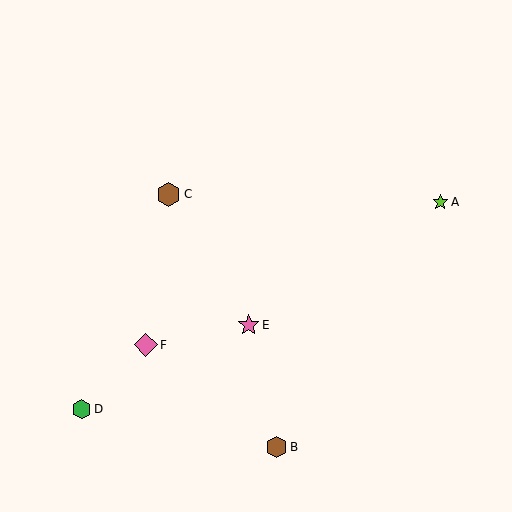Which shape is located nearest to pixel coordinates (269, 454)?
The brown hexagon (labeled B) at (277, 447) is nearest to that location.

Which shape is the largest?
The brown hexagon (labeled C) is the largest.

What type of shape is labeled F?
Shape F is a pink diamond.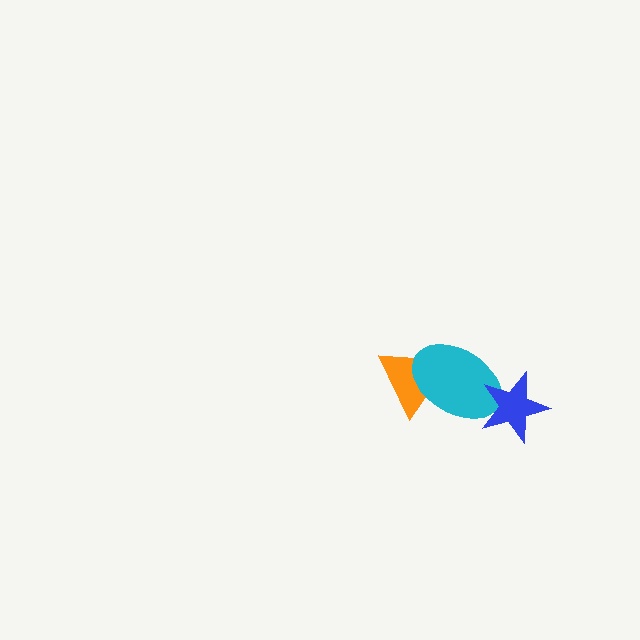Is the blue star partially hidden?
No, no other shape covers it.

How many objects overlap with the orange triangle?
1 object overlaps with the orange triangle.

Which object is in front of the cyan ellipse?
The blue star is in front of the cyan ellipse.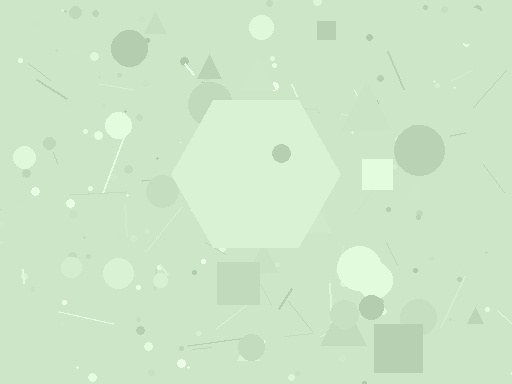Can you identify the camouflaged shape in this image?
The camouflaged shape is a hexagon.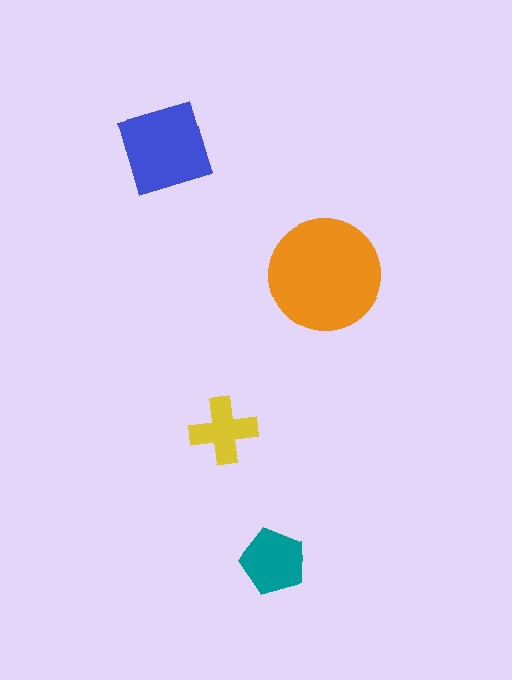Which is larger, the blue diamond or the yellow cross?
The blue diamond.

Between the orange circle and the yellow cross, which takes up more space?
The orange circle.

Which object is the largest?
The orange circle.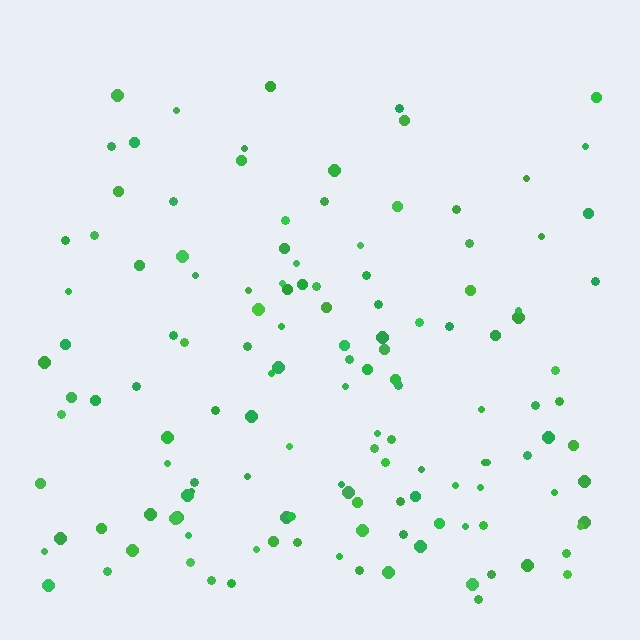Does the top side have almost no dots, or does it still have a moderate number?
Still a moderate number, just noticeably fewer than the bottom.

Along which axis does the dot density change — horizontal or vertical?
Vertical.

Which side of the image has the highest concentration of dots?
The bottom.